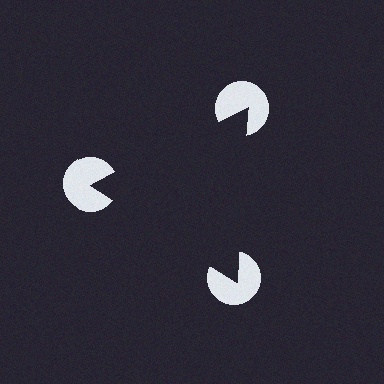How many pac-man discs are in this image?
There are 3 — one at each vertex of the illusory triangle.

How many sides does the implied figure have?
3 sides.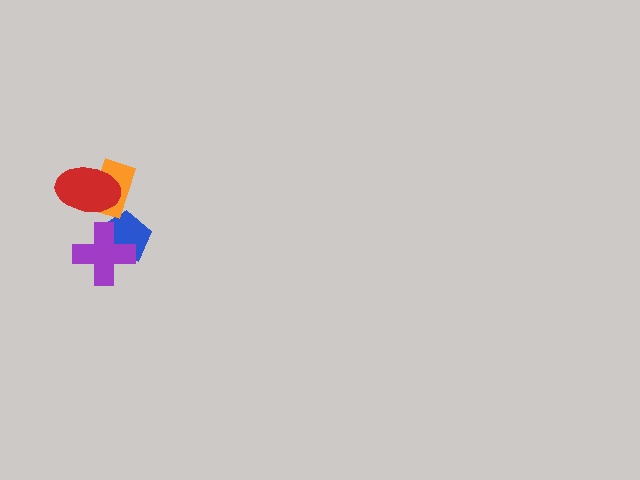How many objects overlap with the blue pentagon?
1 object overlaps with the blue pentagon.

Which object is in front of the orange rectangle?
The red ellipse is in front of the orange rectangle.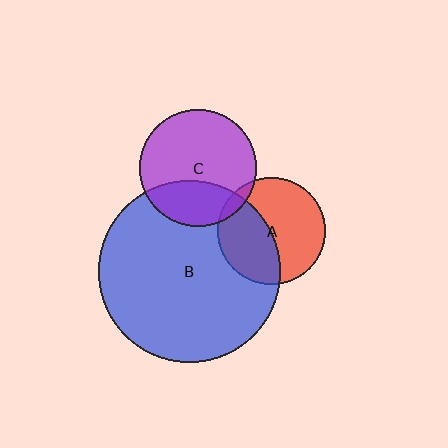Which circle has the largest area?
Circle B (blue).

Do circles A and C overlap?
Yes.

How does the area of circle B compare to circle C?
Approximately 2.5 times.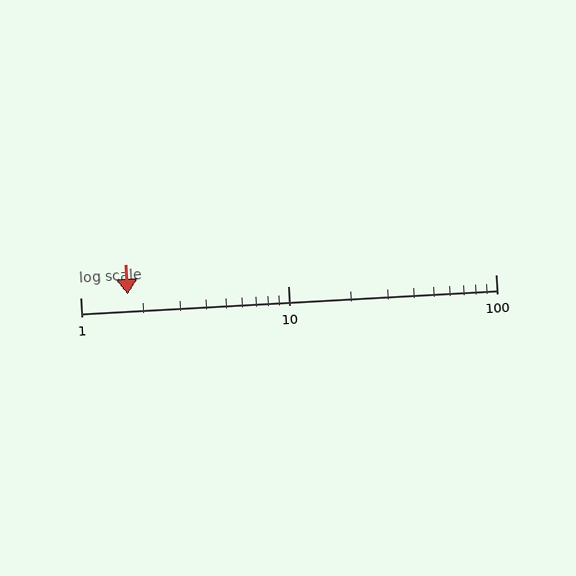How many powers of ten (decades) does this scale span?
The scale spans 2 decades, from 1 to 100.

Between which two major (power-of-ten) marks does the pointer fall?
The pointer is between 1 and 10.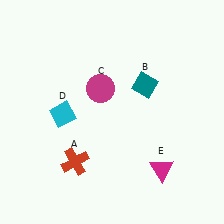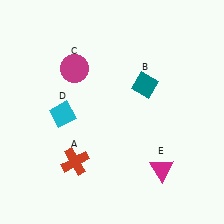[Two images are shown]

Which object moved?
The magenta circle (C) moved left.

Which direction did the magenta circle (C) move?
The magenta circle (C) moved left.